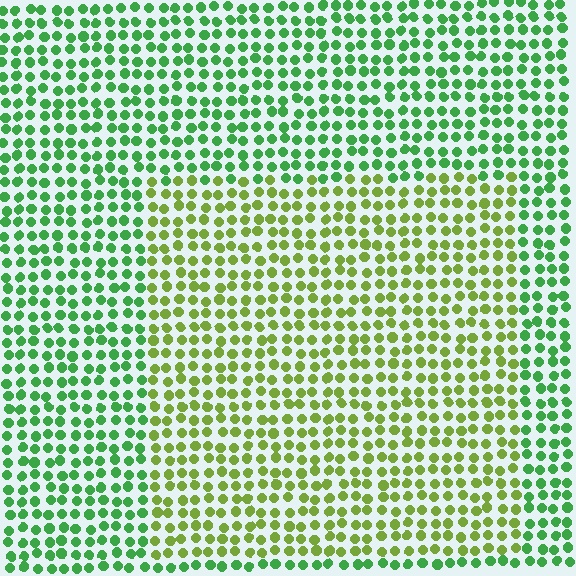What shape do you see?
I see a rectangle.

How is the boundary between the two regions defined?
The boundary is defined purely by a slight shift in hue (about 40 degrees). Spacing, size, and orientation are identical on both sides.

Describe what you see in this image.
The image is filled with small green elements in a uniform arrangement. A rectangle-shaped region is visible where the elements are tinted to a slightly different hue, forming a subtle color boundary.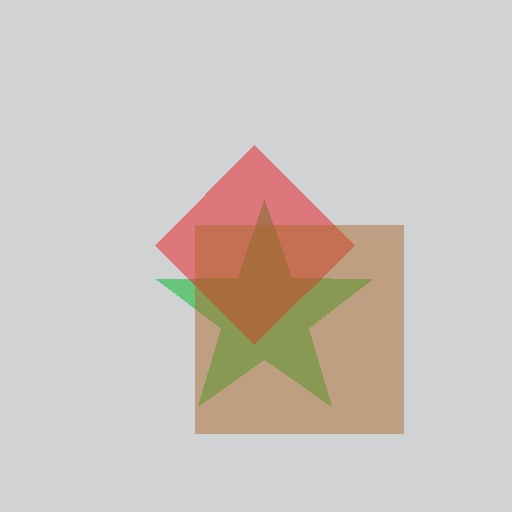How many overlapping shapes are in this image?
There are 3 overlapping shapes in the image.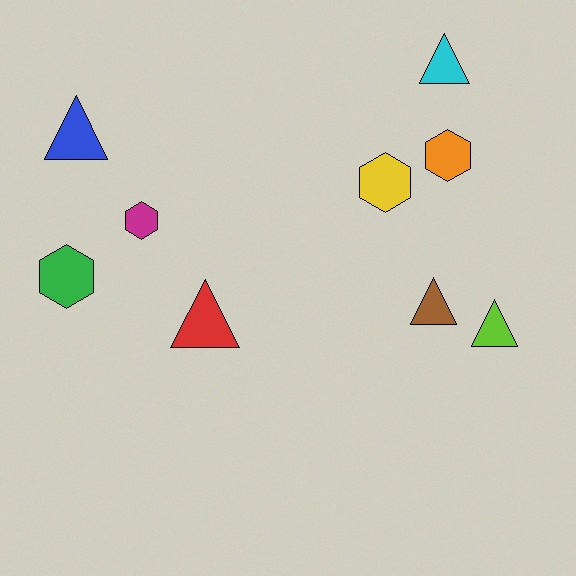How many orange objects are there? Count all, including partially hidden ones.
There is 1 orange object.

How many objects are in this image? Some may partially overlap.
There are 9 objects.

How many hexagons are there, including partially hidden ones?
There are 4 hexagons.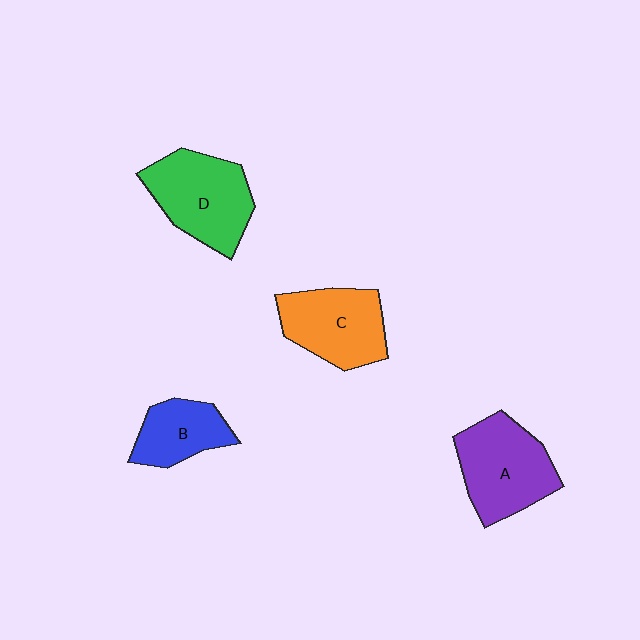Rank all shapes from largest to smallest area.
From largest to smallest: D (green), A (purple), C (orange), B (blue).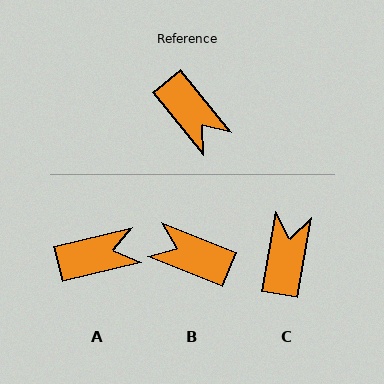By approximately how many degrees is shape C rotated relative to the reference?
Approximately 131 degrees counter-clockwise.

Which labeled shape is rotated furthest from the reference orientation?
B, about 150 degrees away.